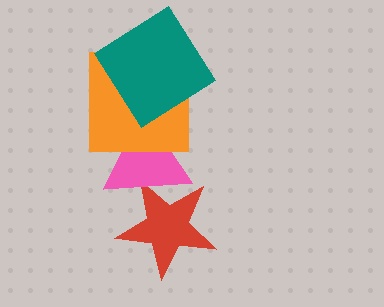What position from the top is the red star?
The red star is 4th from the top.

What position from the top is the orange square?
The orange square is 2nd from the top.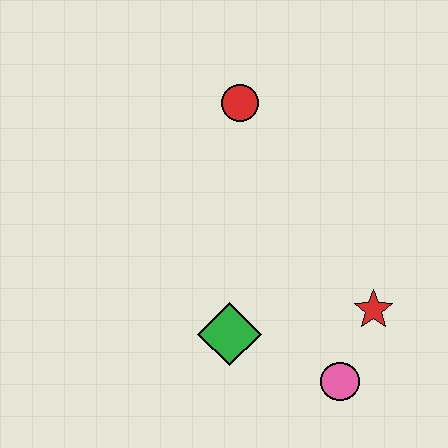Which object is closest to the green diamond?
The pink circle is closest to the green diamond.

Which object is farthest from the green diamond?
The red circle is farthest from the green diamond.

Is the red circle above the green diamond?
Yes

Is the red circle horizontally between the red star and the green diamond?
Yes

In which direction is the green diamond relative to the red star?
The green diamond is to the left of the red star.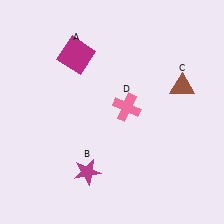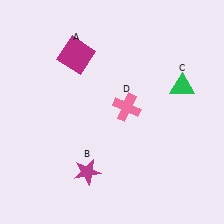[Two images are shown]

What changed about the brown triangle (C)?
In Image 1, C is brown. In Image 2, it changed to green.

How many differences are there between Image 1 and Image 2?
There is 1 difference between the two images.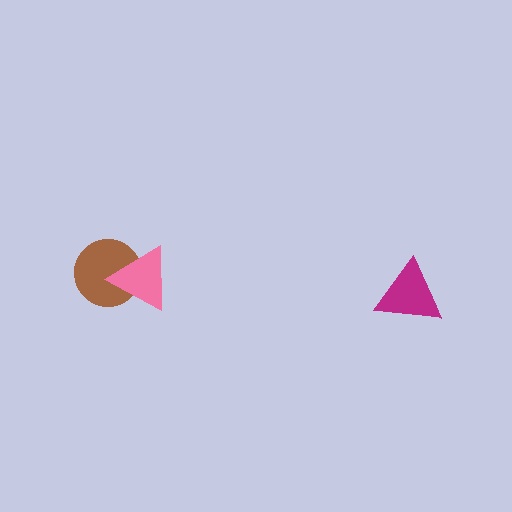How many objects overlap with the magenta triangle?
0 objects overlap with the magenta triangle.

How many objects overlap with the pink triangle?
1 object overlaps with the pink triangle.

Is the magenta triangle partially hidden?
No, no other shape covers it.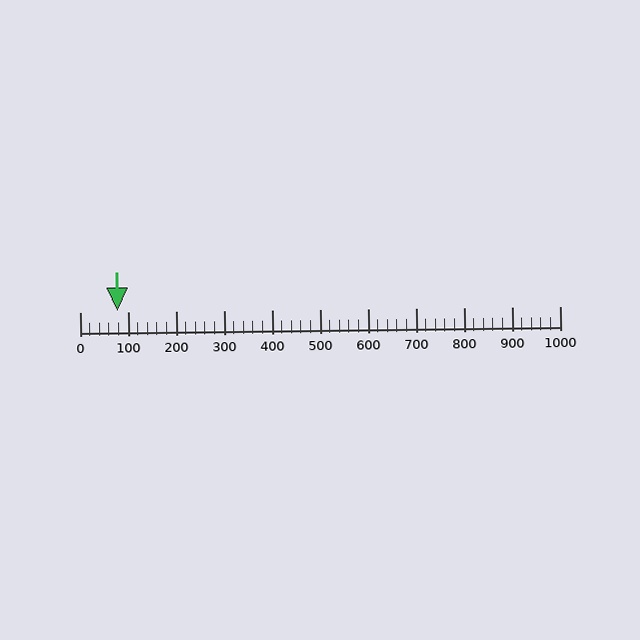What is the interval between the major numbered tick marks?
The major tick marks are spaced 100 units apart.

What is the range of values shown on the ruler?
The ruler shows values from 0 to 1000.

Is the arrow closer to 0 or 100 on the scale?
The arrow is closer to 100.